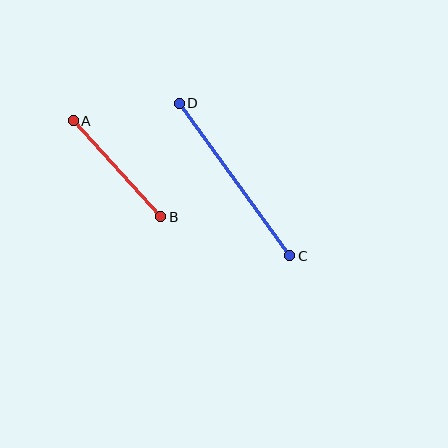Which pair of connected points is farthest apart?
Points C and D are farthest apart.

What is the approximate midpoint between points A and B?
The midpoint is at approximately (117, 169) pixels.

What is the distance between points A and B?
The distance is approximately 130 pixels.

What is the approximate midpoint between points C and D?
The midpoint is at approximately (234, 180) pixels.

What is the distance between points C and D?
The distance is approximately 189 pixels.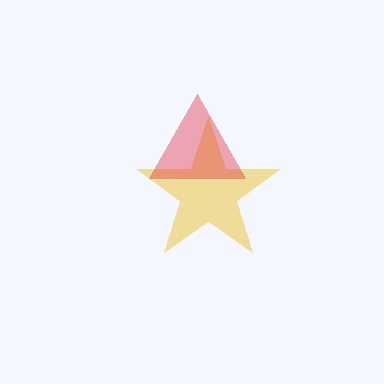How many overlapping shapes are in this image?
There are 2 overlapping shapes in the image.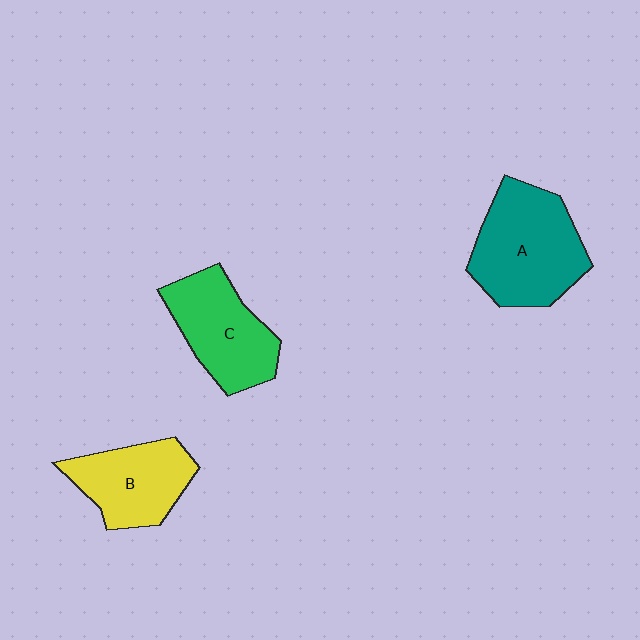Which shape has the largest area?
Shape A (teal).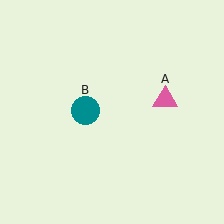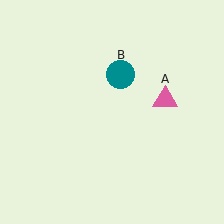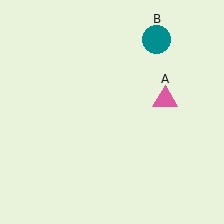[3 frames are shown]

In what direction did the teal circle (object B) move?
The teal circle (object B) moved up and to the right.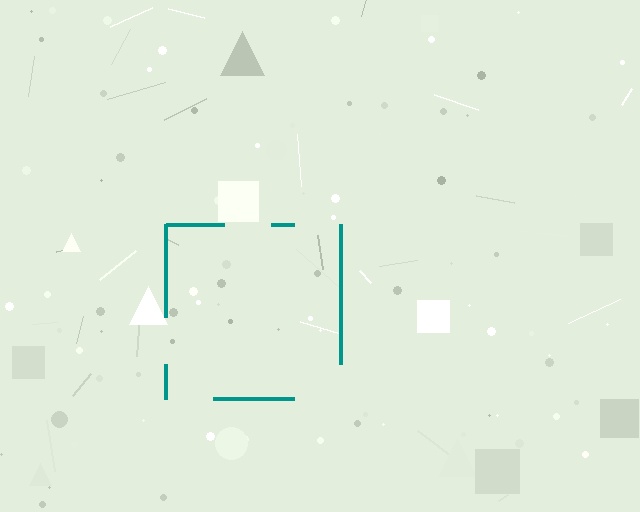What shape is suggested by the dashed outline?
The dashed outline suggests a square.